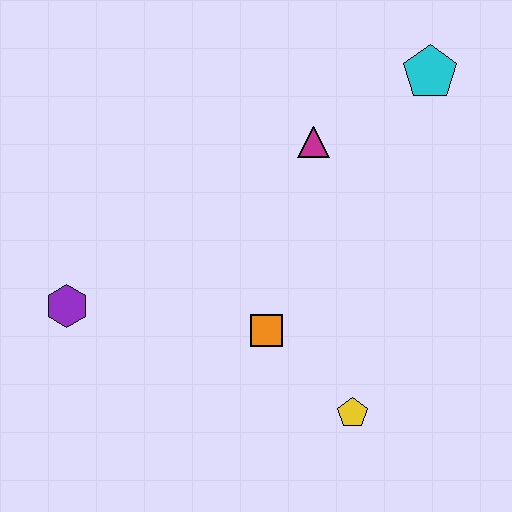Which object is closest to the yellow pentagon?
The orange square is closest to the yellow pentagon.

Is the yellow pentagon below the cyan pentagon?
Yes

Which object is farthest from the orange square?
The cyan pentagon is farthest from the orange square.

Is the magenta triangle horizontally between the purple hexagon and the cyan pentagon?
Yes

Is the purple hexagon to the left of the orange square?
Yes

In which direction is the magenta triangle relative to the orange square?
The magenta triangle is above the orange square.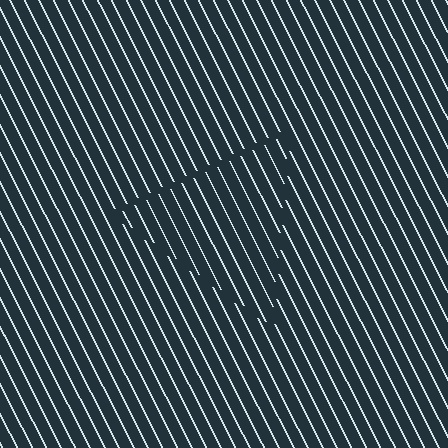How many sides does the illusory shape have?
3 sides — the line-ends trace a triangle.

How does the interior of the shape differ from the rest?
The interior of the shape contains the same grating, shifted by half a period — the contour is defined by the phase discontinuity where line-ends from the inner and outer gratings abut.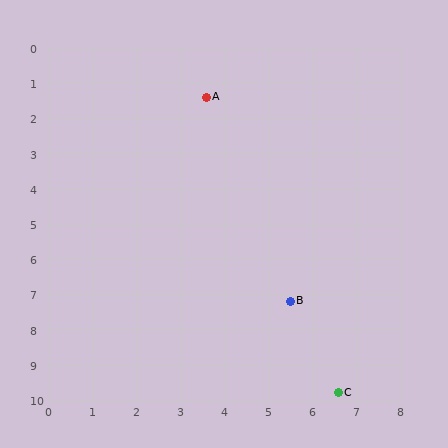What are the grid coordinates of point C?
Point C is at approximately (6.6, 9.8).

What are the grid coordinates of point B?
Point B is at approximately (5.5, 7.2).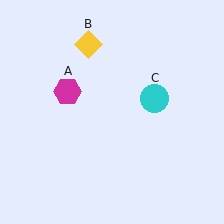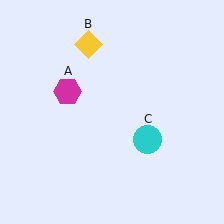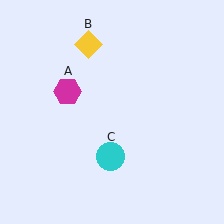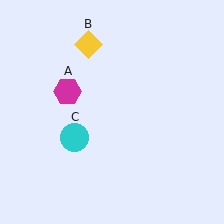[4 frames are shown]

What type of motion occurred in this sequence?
The cyan circle (object C) rotated clockwise around the center of the scene.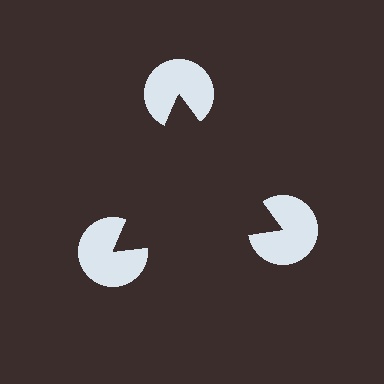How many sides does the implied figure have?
3 sides.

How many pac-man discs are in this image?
There are 3 — one at each vertex of the illusory triangle.